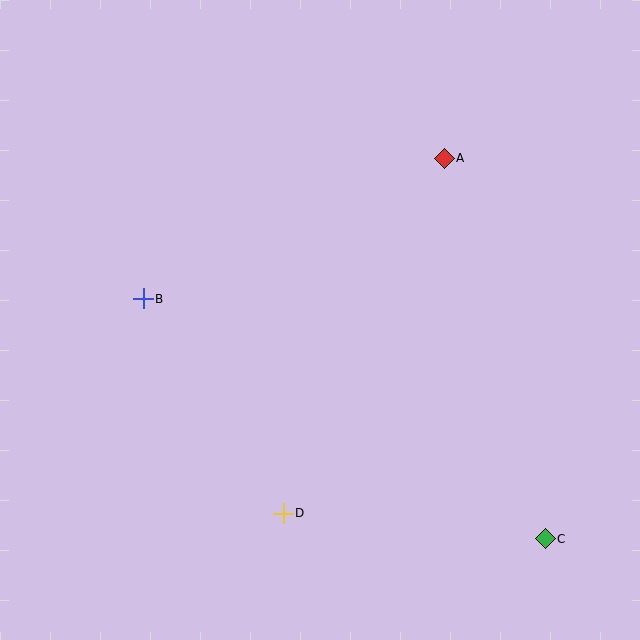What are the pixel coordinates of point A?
Point A is at (444, 158).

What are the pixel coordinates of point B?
Point B is at (143, 299).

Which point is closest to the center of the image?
Point B at (143, 299) is closest to the center.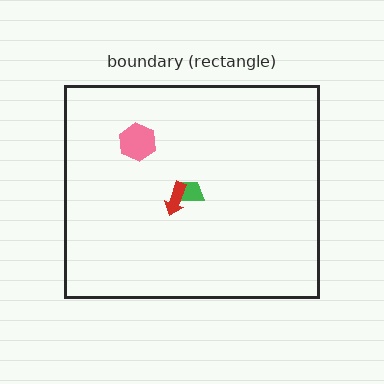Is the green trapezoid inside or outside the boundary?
Inside.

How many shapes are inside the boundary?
3 inside, 0 outside.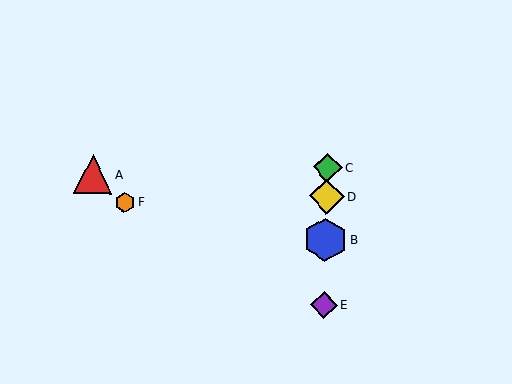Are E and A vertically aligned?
No, E is at x≈324 and A is at x≈93.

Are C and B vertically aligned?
Yes, both are at x≈327.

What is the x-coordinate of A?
Object A is at x≈93.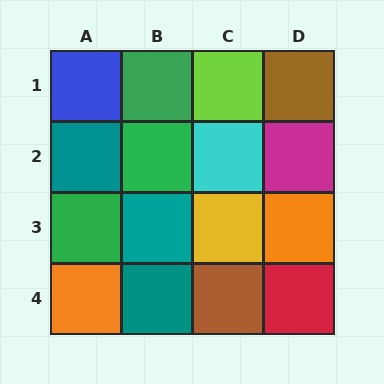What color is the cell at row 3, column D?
Orange.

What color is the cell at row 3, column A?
Green.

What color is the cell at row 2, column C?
Cyan.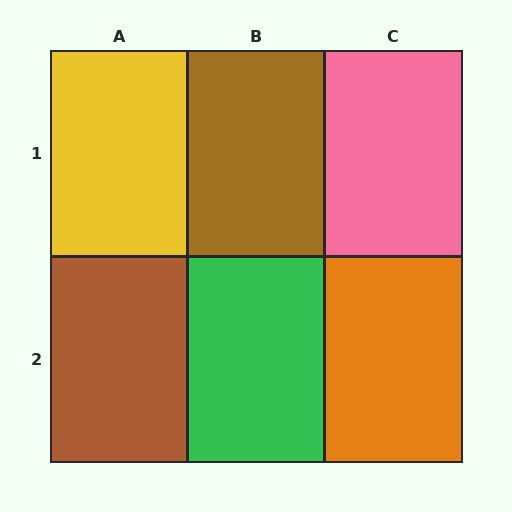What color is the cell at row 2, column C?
Orange.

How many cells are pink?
1 cell is pink.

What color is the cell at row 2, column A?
Brown.